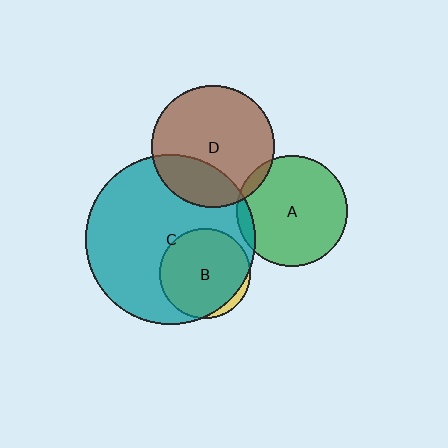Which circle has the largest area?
Circle C (teal).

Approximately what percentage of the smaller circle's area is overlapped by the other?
Approximately 95%.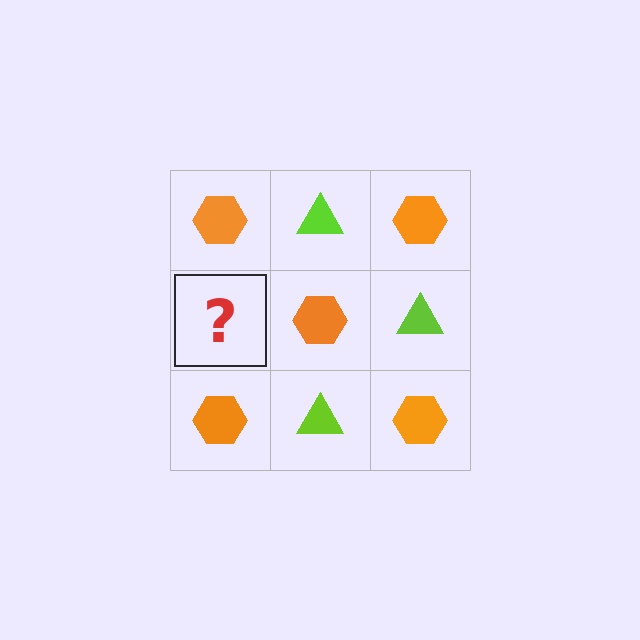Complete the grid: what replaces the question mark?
The question mark should be replaced with a lime triangle.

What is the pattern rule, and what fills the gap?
The rule is that it alternates orange hexagon and lime triangle in a checkerboard pattern. The gap should be filled with a lime triangle.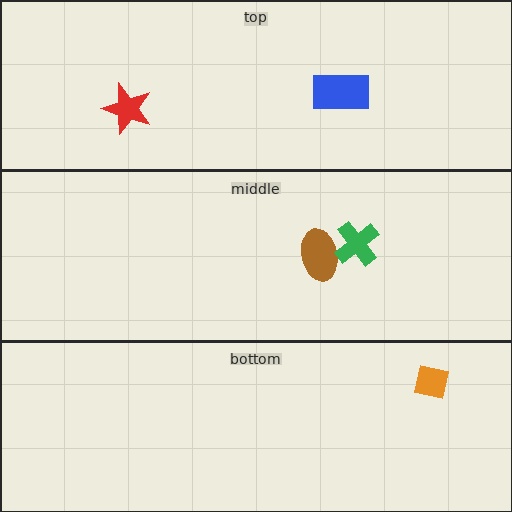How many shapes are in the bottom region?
1.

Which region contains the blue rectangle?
The top region.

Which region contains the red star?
The top region.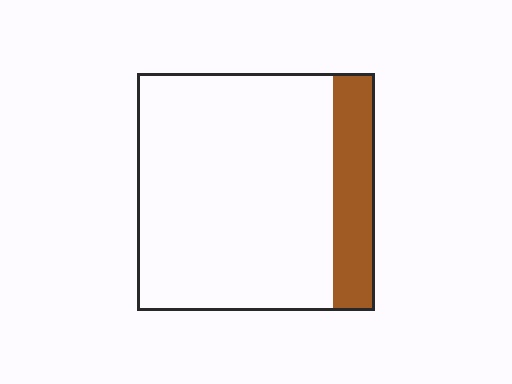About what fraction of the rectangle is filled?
About one sixth (1/6).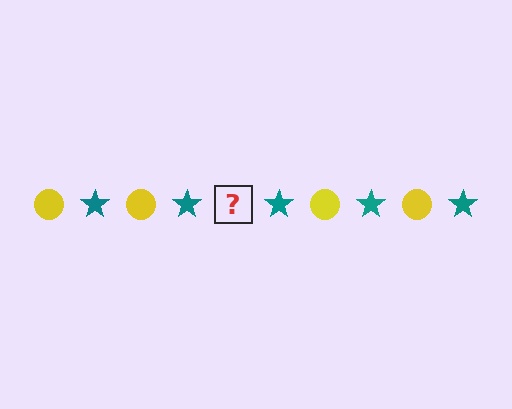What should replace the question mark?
The question mark should be replaced with a yellow circle.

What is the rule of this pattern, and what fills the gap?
The rule is that the pattern alternates between yellow circle and teal star. The gap should be filled with a yellow circle.